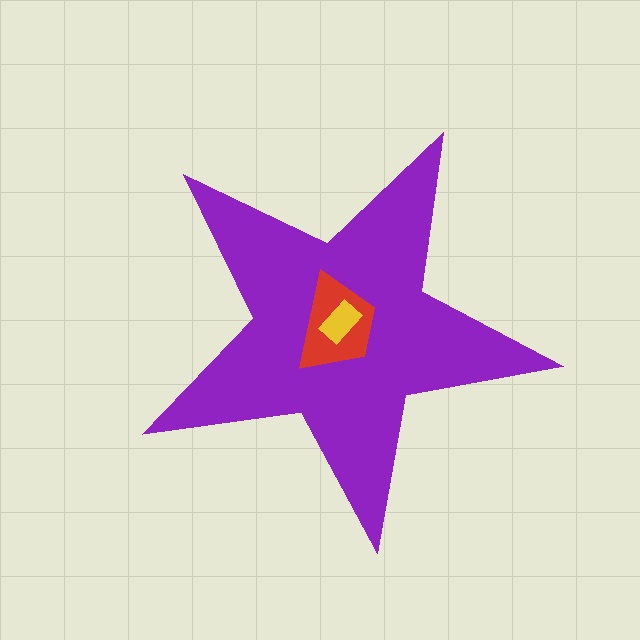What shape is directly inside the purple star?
The red trapezoid.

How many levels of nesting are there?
3.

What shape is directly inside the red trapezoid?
The yellow rectangle.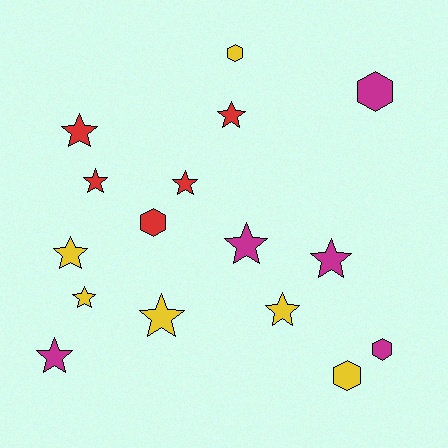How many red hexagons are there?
There is 1 red hexagon.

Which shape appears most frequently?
Star, with 11 objects.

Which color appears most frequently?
Yellow, with 6 objects.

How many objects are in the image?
There are 16 objects.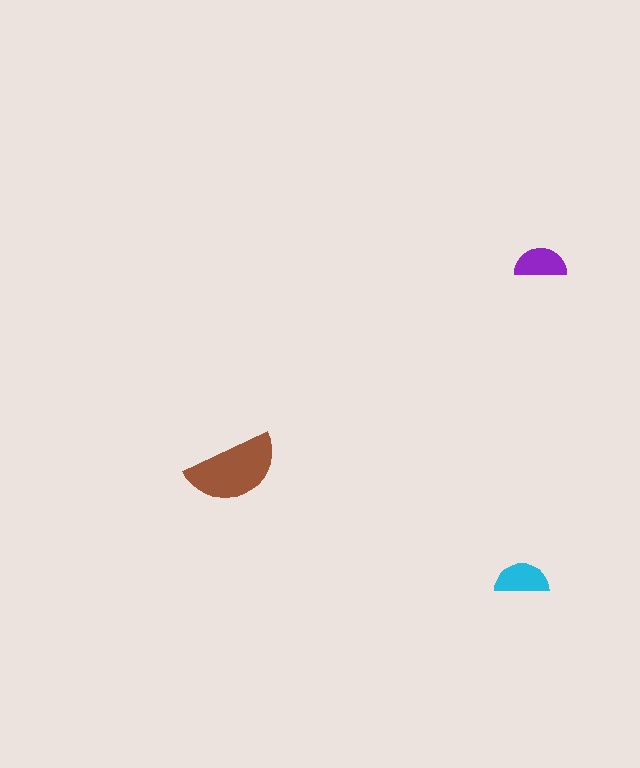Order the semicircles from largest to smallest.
the brown one, the cyan one, the purple one.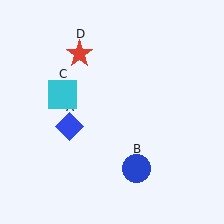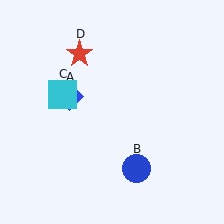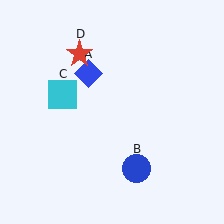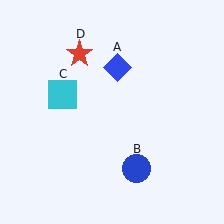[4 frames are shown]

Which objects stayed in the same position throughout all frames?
Blue circle (object B) and cyan square (object C) and red star (object D) remained stationary.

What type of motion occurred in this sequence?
The blue diamond (object A) rotated clockwise around the center of the scene.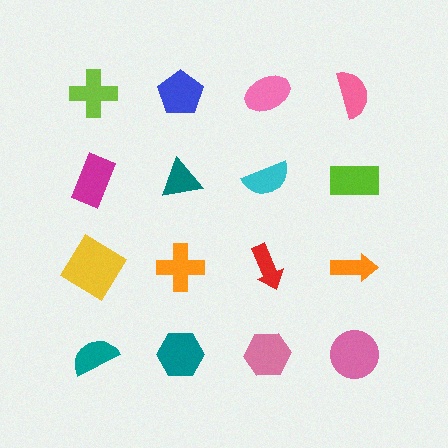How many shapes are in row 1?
4 shapes.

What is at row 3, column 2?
An orange cross.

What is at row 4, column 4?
A pink circle.